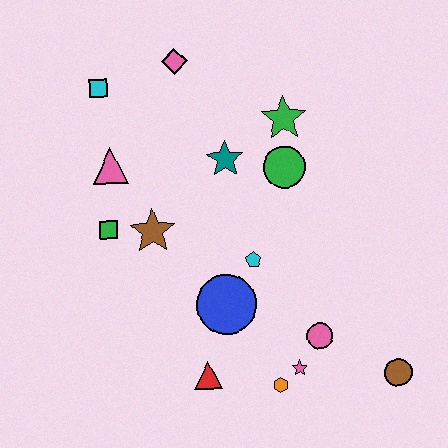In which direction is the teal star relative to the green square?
The teal star is to the right of the green square.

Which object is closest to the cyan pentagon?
The blue circle is closest to the cyan pentagon.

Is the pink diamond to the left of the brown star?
No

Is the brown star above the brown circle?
Yes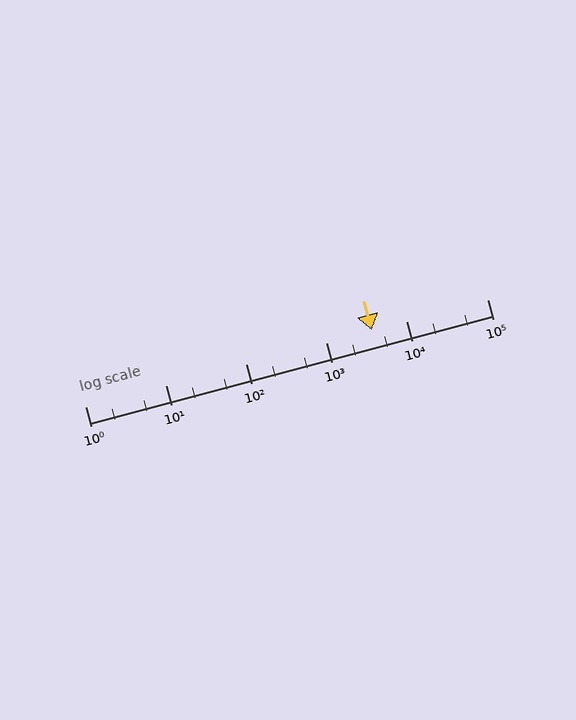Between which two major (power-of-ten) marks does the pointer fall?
The pointer is between 1000 and 10000.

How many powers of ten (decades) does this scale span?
The scale spans 5 decades, from 1 to 100000.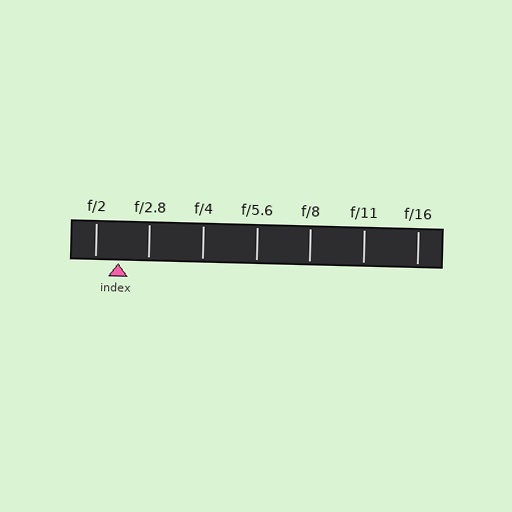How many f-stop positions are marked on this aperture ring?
There are 7 f-stop positions marked.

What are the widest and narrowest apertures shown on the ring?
The widest aperture shown is f/2 and the narrowest is f/16.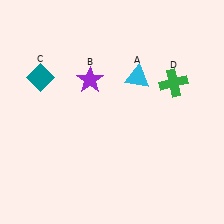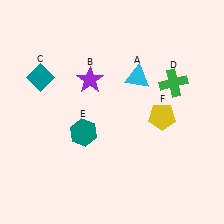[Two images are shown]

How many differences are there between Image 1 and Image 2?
There are 2 differences between the two images.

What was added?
A teal hexagon (E), a yellow pentagon (F) were added in Image 2.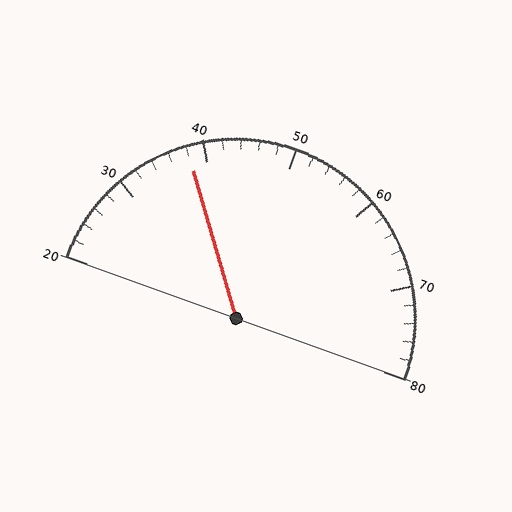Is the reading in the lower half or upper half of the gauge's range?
The reading is in the lower half of the range (20 to 80).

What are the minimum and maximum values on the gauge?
The gauge ranges from 20 to 80.